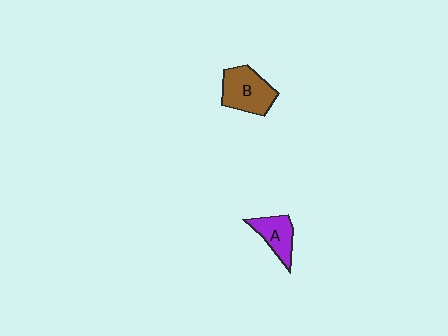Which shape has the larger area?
Shape B (brown).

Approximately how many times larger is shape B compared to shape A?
Approximately 1.5 times.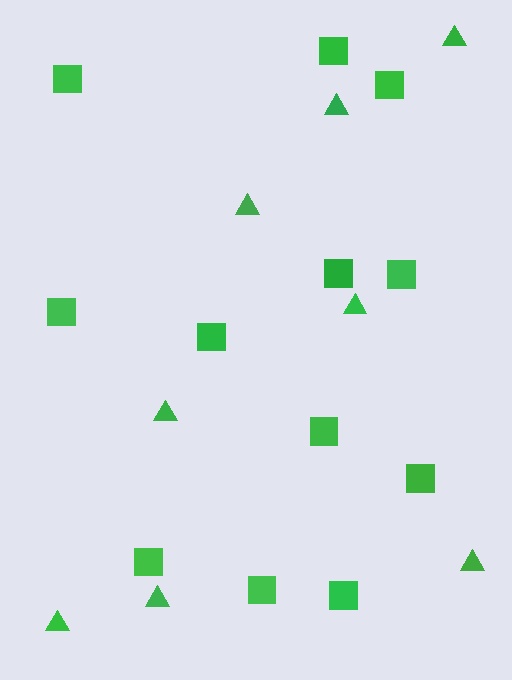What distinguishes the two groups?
There are 2 groups: one group of squares (12) and one group of triangles (8).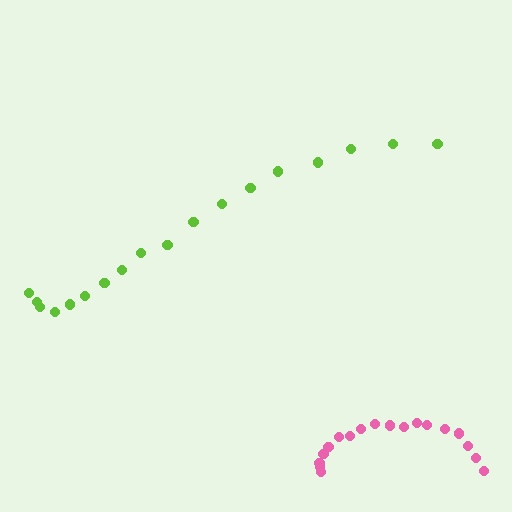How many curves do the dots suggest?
There are 2 distinct paths.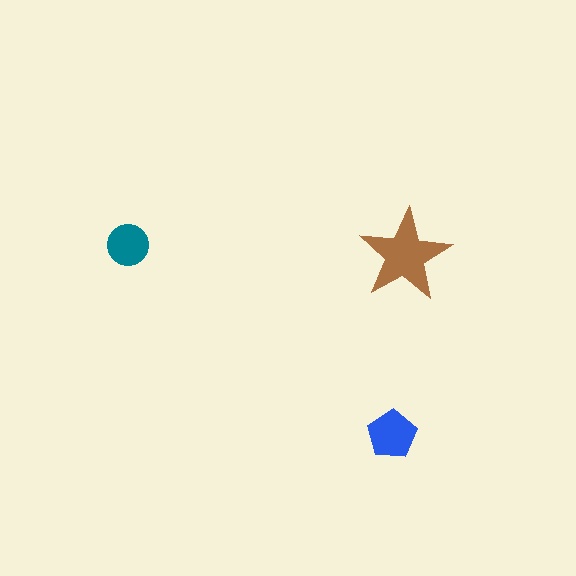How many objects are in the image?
There are 3 objects in the image.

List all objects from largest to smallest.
The brown star, the blue pentagon, the teal circle.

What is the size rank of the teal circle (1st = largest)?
3rd.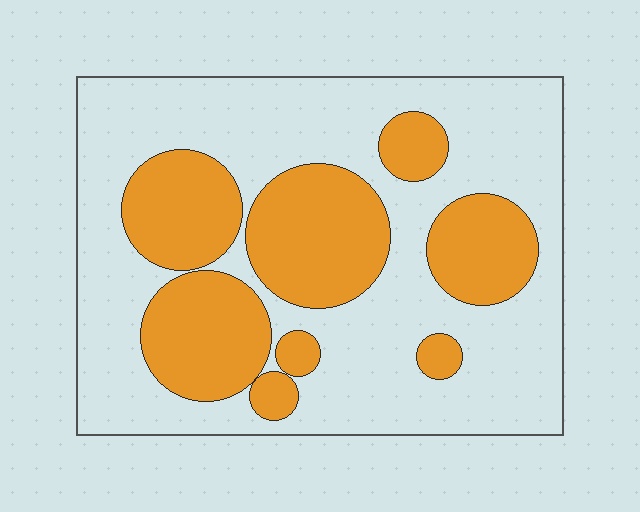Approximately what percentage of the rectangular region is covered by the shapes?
Approximately 35%.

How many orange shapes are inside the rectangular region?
8.